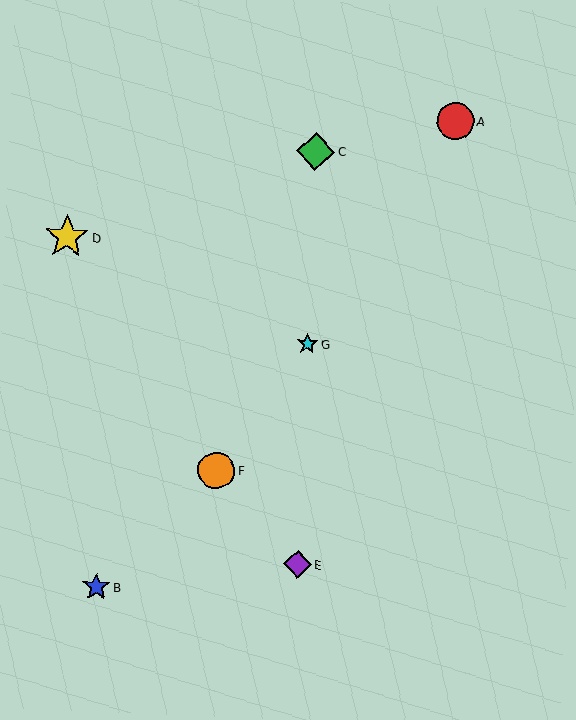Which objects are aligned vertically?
Objects C, E, G are aligned vertically.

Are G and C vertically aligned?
Yes, both are at x≈307.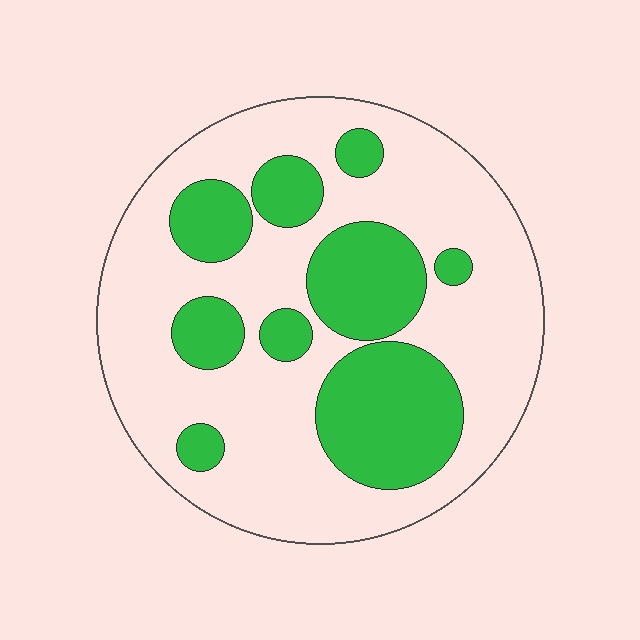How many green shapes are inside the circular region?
9.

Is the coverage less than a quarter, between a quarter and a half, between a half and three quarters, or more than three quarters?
Between a quarter and a half.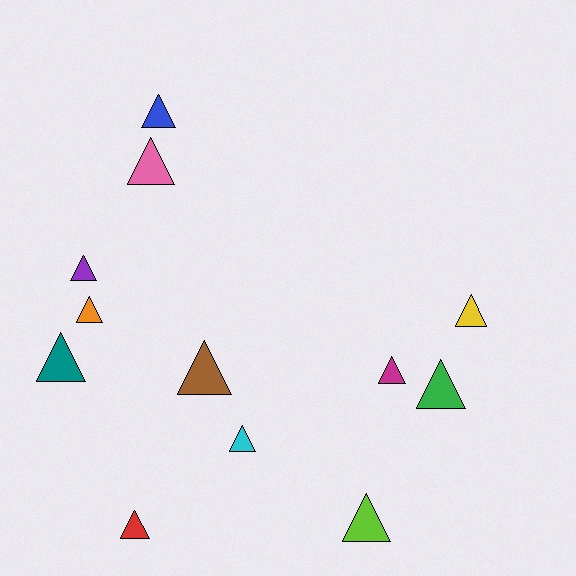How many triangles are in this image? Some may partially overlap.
There are 12 triangles.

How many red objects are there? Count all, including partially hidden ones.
There is 1 red object.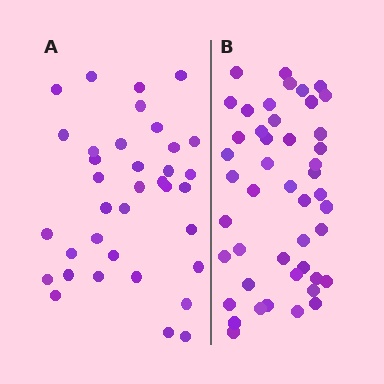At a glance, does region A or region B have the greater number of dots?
Region B (the right region) has more dots.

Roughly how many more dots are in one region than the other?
Region B has roughly 10 or so more dots than region A.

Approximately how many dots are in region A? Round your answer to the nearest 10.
About 40 dots. (The exact count is 36, which rounds to 40.)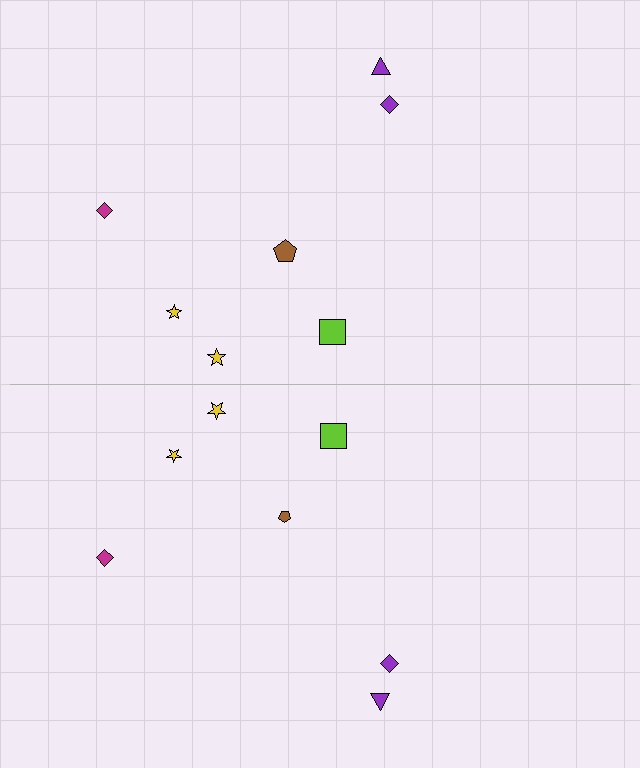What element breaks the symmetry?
The brown pentagon on the bottom side has a different size than its mirror counterpart.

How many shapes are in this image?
There are 14 shapes in this image.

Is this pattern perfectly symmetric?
No, the pattern is not perfectly symmetric. The brown pentagon on the bottom side has a different size than its mirror counterpart.